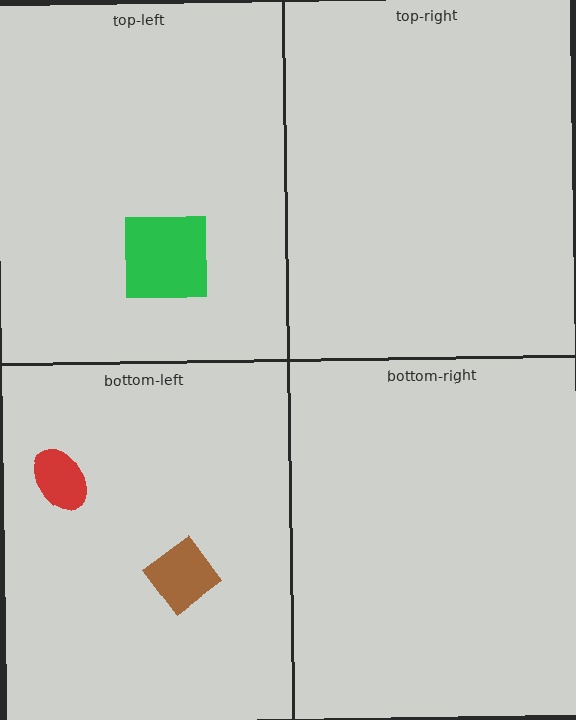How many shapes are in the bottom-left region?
2.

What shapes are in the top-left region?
The green square.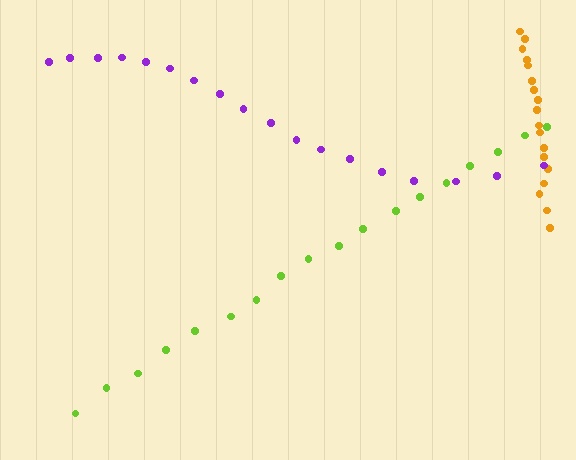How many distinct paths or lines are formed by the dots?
There are 3 distinct paths.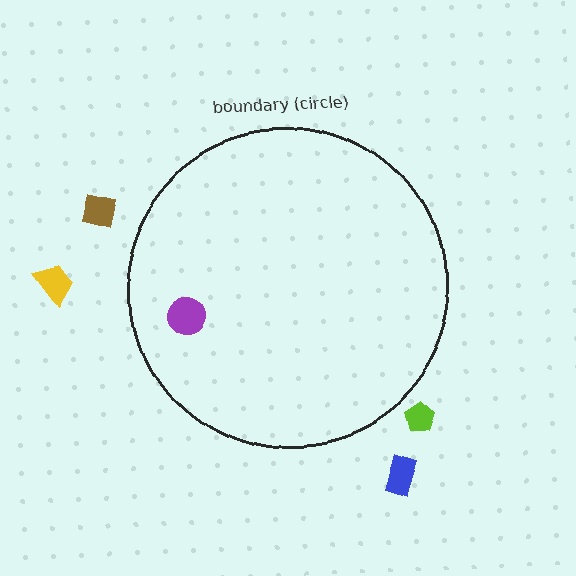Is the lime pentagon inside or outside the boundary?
Outside.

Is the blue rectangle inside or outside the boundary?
Outside.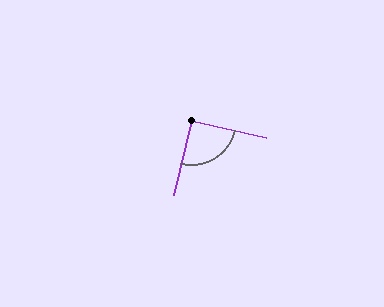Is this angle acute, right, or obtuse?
It is approximately a right angle.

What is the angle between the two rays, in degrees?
Approximately 91 degrees.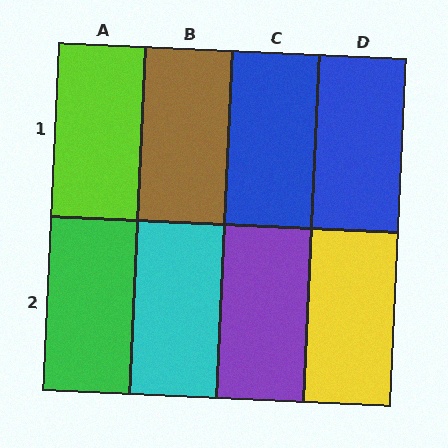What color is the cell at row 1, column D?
Blue.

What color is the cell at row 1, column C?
Blue.